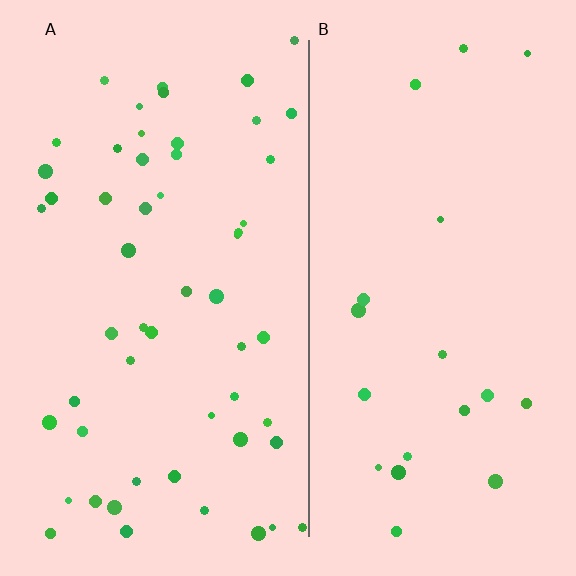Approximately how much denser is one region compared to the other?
Approximately 2.8× — region A over region B.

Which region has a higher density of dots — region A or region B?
A (the left).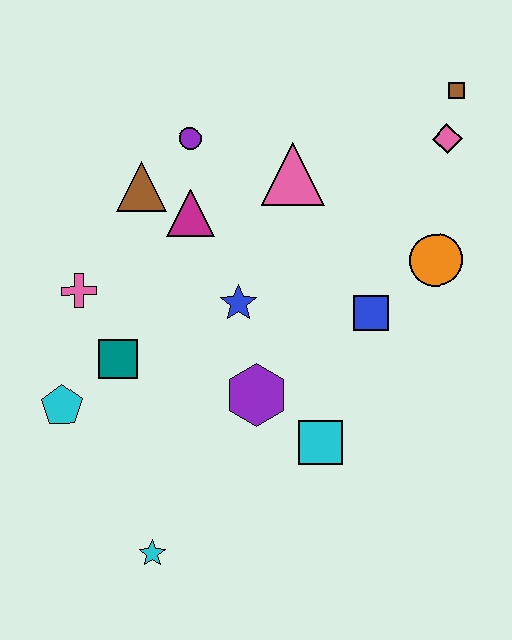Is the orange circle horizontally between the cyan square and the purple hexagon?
No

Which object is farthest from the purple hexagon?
The brown square is farthest from the purple hexagon.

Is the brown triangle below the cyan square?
No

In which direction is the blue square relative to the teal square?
The blue square is to the right of the teal square.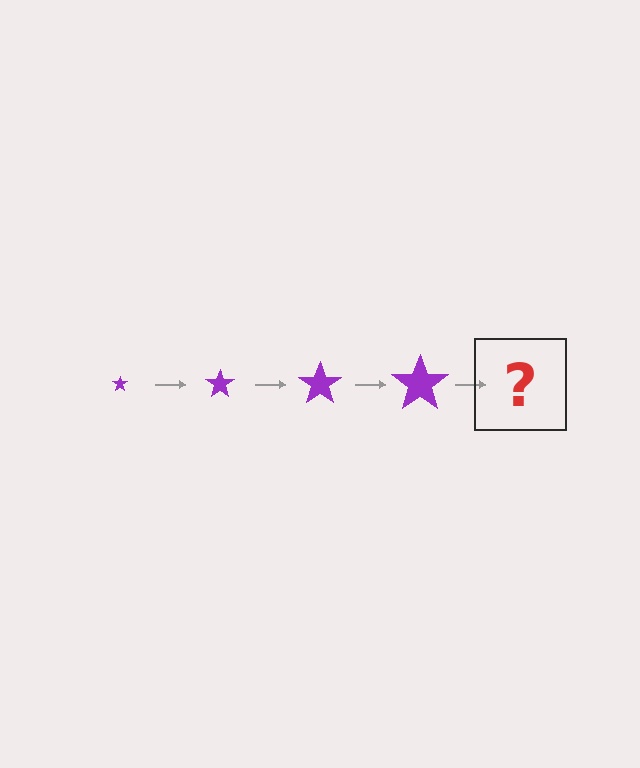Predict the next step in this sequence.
The next step is a purple star, larger than the previous one.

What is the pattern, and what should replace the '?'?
The pattern is that the star gets progressively larger each step. The '?' should be a purple star, larger than the previous one.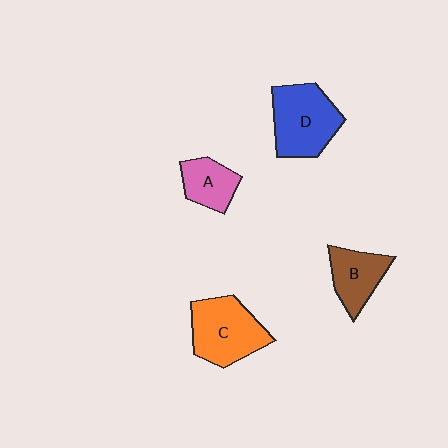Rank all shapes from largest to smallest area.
From largest to smallest: D (blue), C (orange), B (brown), A (pink).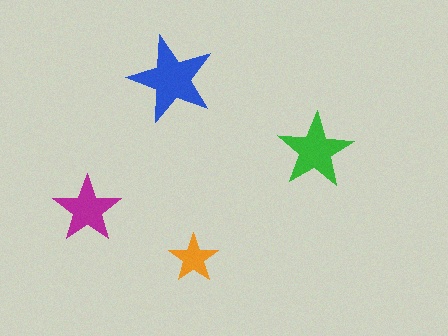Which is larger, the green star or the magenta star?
The green one.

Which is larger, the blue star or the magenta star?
The blue one.